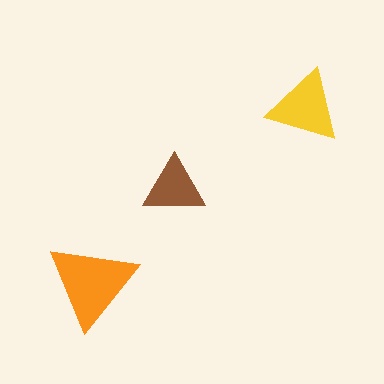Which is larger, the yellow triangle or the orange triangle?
The orange one.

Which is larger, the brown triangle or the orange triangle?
The orange one.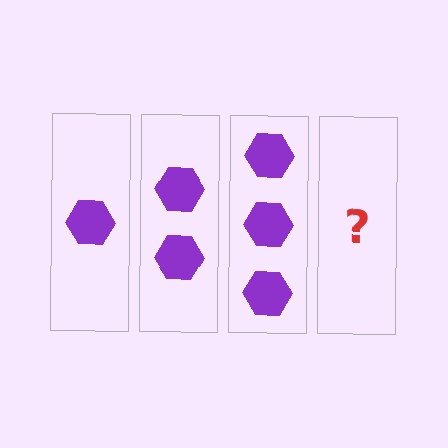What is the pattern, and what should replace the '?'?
The pattern is that each step adds one more hexagon. The '?' should be 4 hexagons.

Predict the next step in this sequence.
The next step is 4 hexagons.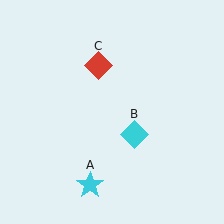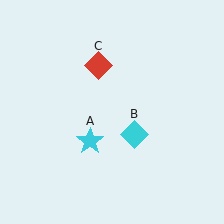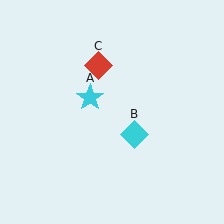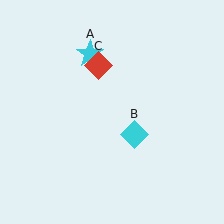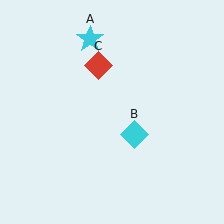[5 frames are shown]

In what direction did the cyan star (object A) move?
The cyan star (object A) moved up.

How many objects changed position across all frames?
1 object changed position: cyan star (object A).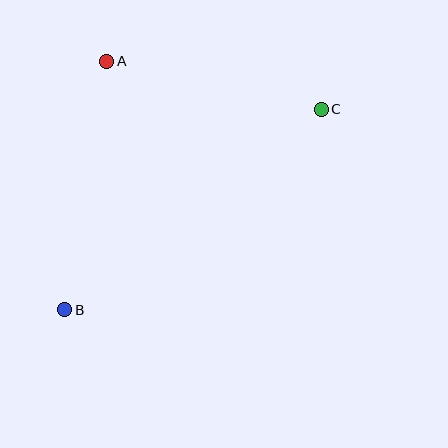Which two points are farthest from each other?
Points B and C are farthest from each other.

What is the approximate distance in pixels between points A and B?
The distance between A and B is approximately 252 pixels.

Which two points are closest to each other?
Points A and C are closest to each other.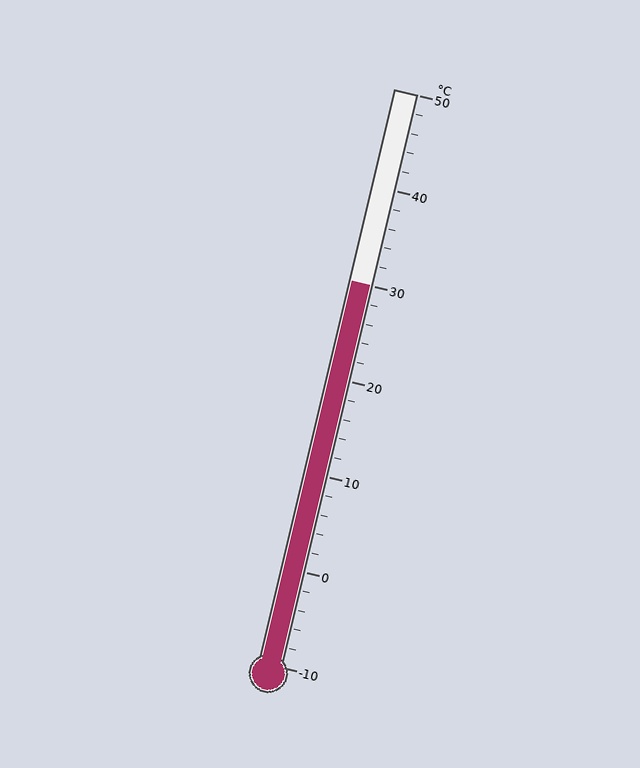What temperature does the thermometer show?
The thermometer shows approximately 30°C.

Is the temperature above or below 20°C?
The temperature is above 20°C.